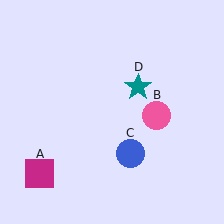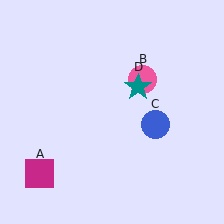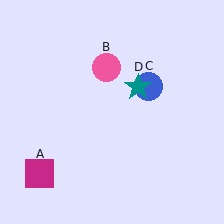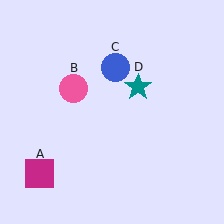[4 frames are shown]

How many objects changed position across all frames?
2 objects changed position: pink circle (object B), blue circle (object C).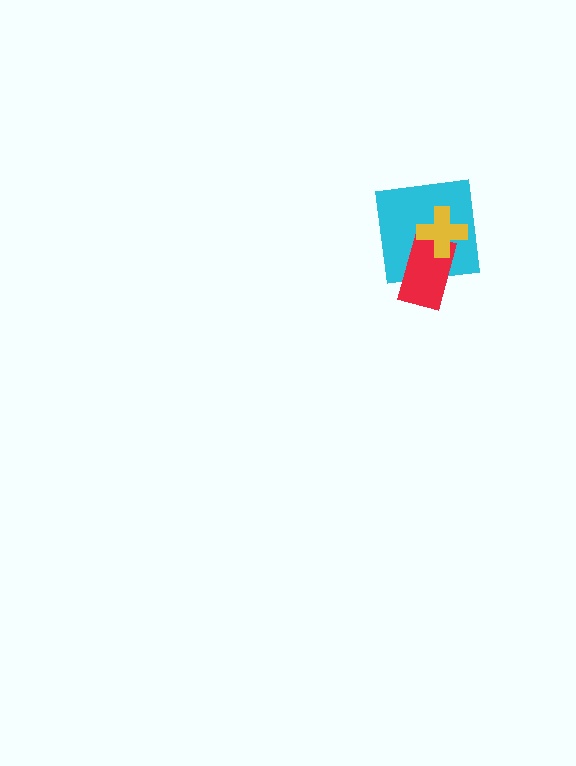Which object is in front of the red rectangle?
The yellow cross is in front of the red rectangle.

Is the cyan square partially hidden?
Yes, it is partially covered by another shape.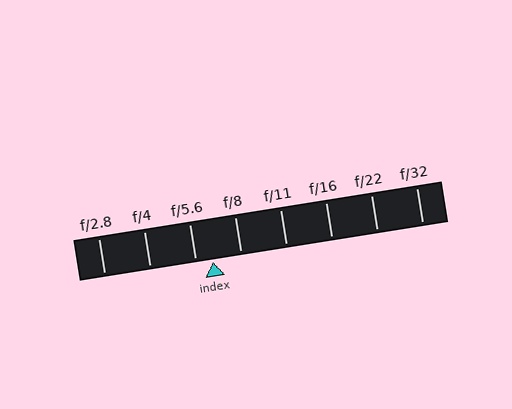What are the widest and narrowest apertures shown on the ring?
The widest aperture shown is f/2.8 and the narrowest is f/32.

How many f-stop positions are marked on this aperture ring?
There are 8 f-stop positions marked.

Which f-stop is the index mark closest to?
The index mark is closest to f/5.6.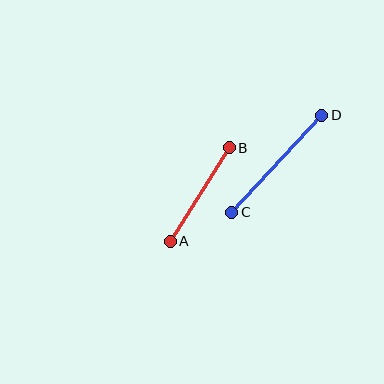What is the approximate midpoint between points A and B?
The midpoint is at approximately (200, 194) pixels.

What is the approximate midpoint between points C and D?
The midpoint is at approximately (277, 164) pixels.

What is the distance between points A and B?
The distance is approximately 111 pixels.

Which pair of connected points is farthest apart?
Points C and D are farthest apart.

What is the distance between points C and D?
The distance is approximately 132 pixels.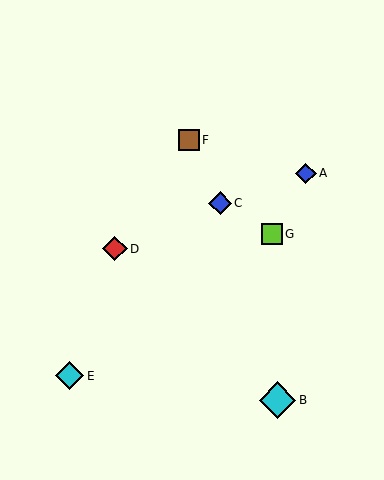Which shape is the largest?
The cyan diamond (labeled B) is the largest.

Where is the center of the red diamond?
The center of the red diamond is at (115, 249).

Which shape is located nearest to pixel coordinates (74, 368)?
The cyan diamond (labeled E) at (70, 376) is nearest to that location.